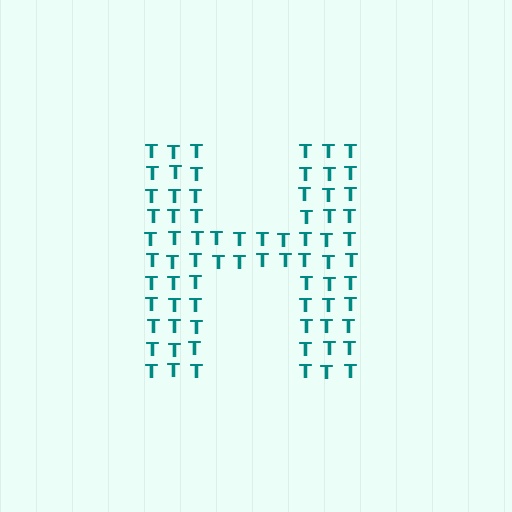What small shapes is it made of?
It is made of small letter T's.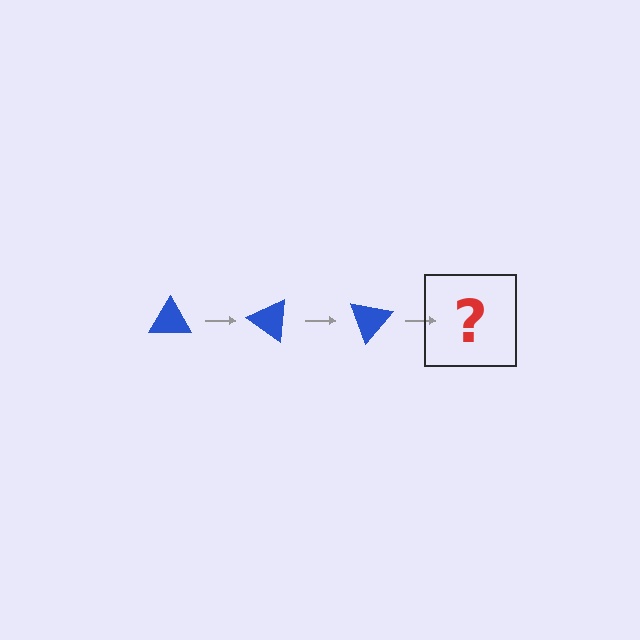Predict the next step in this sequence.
The next step is a blue triangle rotated 105 degrees.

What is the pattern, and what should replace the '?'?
The pattern is that the triangle rotates 35 degrees each step. The '?' should be a blue triangle rotated 105 degrees.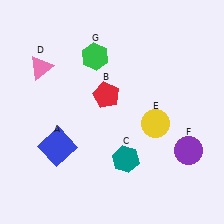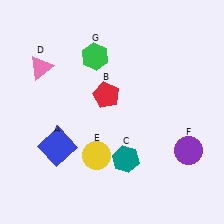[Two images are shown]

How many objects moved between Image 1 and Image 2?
1 object moved between the two images.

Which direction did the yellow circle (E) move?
The yellow circle (E) moved left.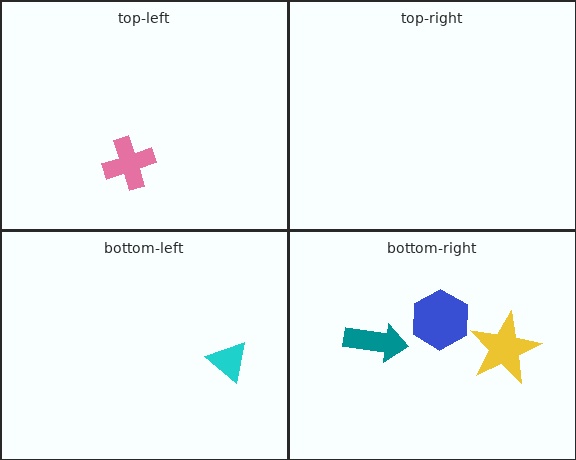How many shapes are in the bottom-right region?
3.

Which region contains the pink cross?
The top-left region.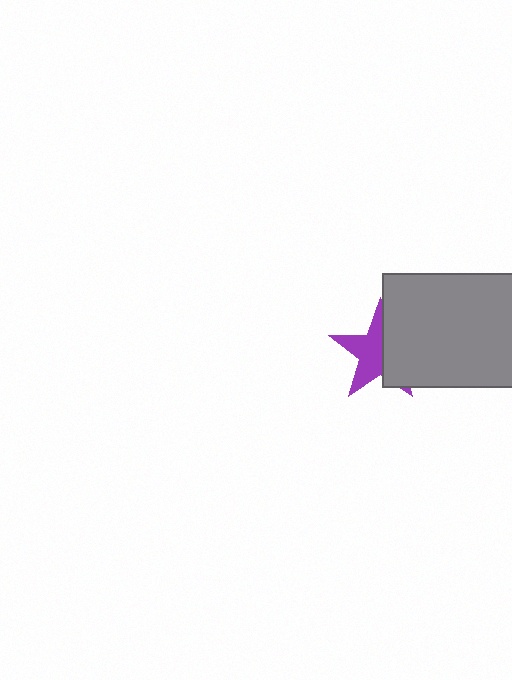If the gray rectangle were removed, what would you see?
You would see the complete purple star.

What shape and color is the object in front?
The object in front is a gray rectangle.